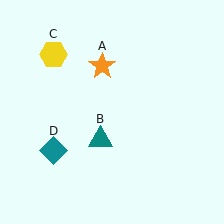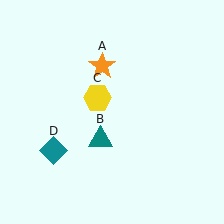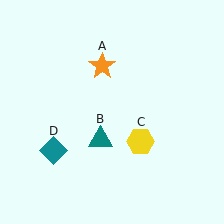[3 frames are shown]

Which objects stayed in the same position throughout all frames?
Orange star (object A) and teal triangle (object B) and teal diamond (object D) remained stationary.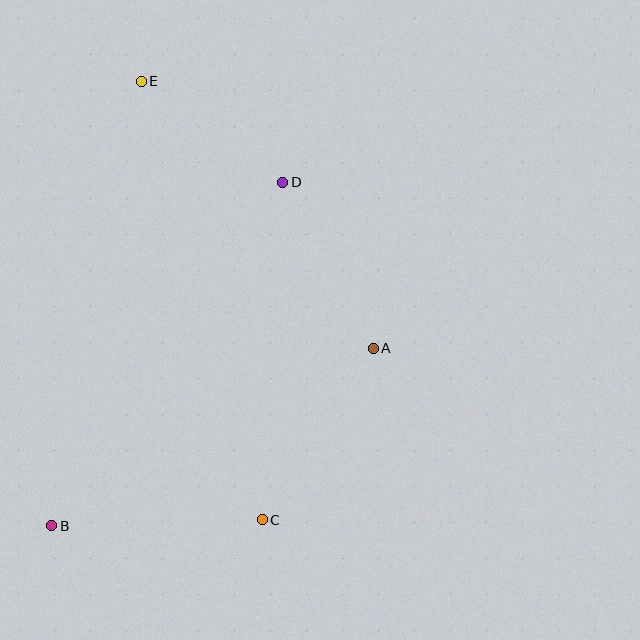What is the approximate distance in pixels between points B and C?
The distance between B and C is approximately 211 pixels.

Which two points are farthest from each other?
Points C and E are farthest from each other.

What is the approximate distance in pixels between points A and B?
The distance between A and B is approximately 368 pixels.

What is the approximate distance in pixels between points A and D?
The distance between A and D is approximately 189 pixels.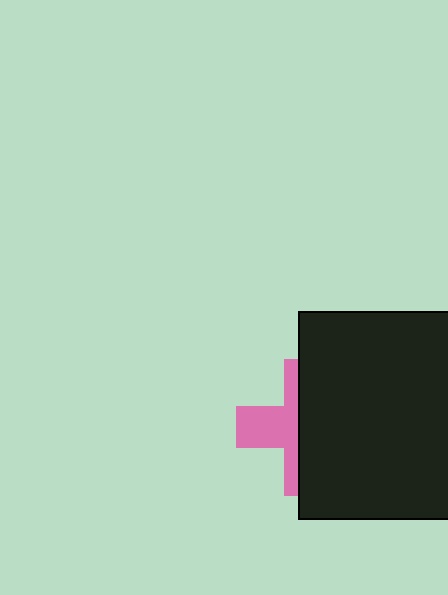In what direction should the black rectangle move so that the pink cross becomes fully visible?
The black rectangle should move right. That is the shortest direction to clear the overlap and leave the pink cross fully visible.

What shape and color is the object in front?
The object in front is a black rectangle.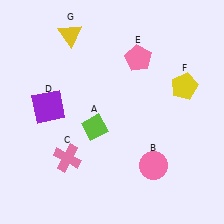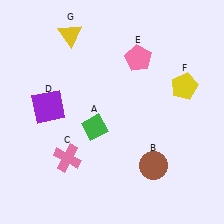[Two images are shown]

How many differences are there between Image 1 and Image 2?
There are 2 differences between the two images.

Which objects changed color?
A changed from lime to green. B changed from pink to brown.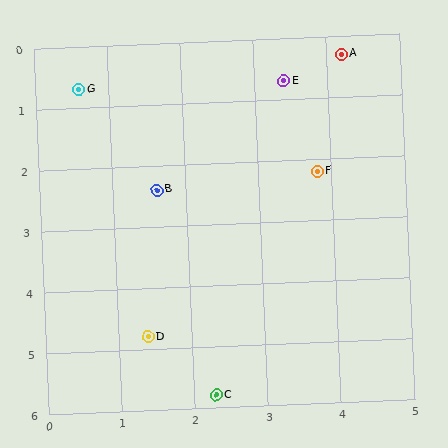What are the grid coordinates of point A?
Point A is at approximately (4.2, 0.3).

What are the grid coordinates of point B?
Point B is at approximately (1.6, 2.4).